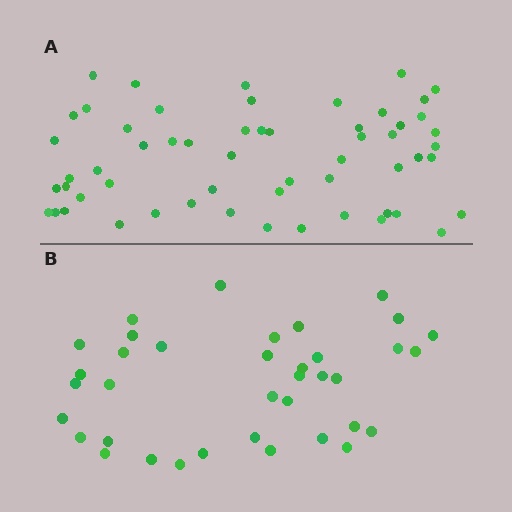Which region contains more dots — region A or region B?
Region A (the top region) has more dots.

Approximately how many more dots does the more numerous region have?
Region A has approximately 20 more dots than region B.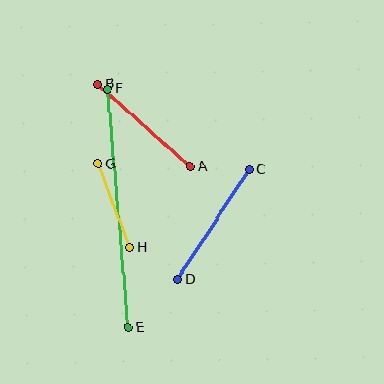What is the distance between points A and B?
The distance is approximately 124 pixels.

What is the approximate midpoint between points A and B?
The midpoint is at approximately (144, 125) pixels.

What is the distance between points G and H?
The distance is approximately 90 pixels.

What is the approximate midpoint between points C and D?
The midpoint is at approximately (213, 224) pixels.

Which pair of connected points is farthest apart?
Points E and F are farthest apart.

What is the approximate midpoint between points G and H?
The midpoint is at approximately (114, 205) pixels.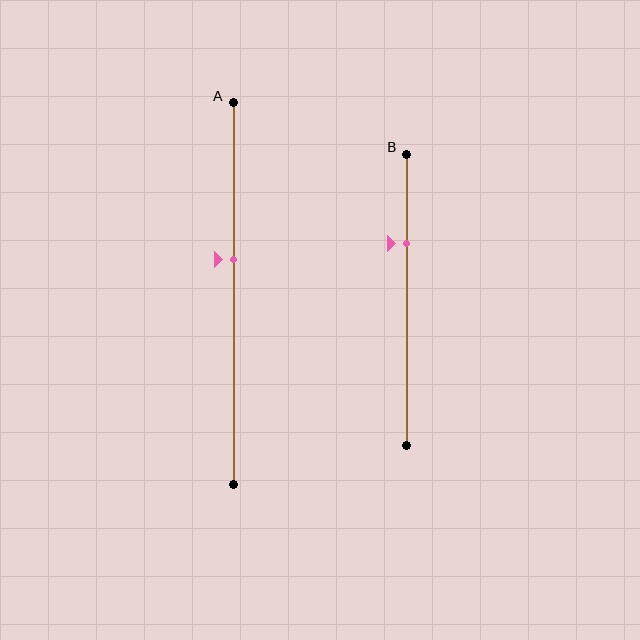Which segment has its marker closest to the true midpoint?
Segment A has its marker closest to the true midpoint.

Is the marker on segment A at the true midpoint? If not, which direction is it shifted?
No, the marker on segment A is shifted upward by about 9% of the segment length.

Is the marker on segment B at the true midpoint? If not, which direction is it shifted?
No, the marker on segment B is shifted upward by about 19% of the segment length.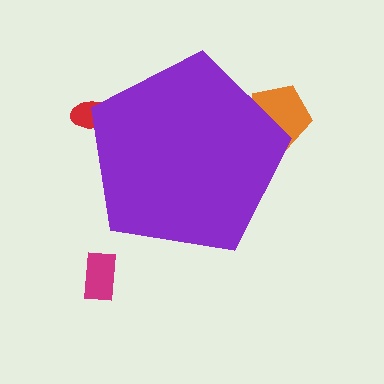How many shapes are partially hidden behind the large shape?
2 shapes are partially hidden.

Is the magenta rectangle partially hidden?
No, the magenta rectangle is fully visible.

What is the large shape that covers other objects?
A purple pentagon.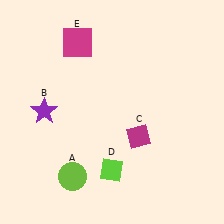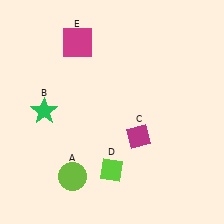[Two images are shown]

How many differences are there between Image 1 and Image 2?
There is 1 difference between the two images.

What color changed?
The star (B) changed from purple in Image 1 to green in Image 2.